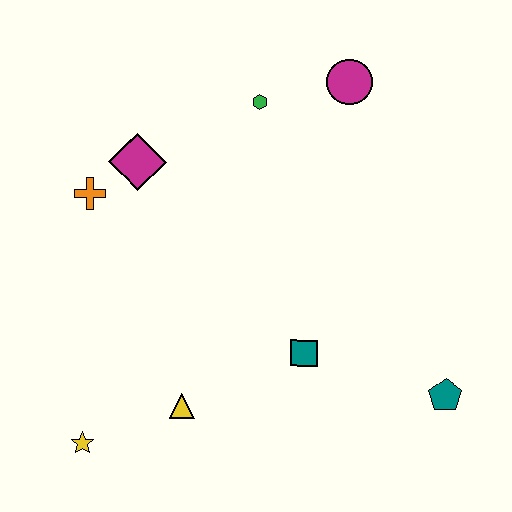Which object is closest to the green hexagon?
The magenta circle is closest to the green hexagon.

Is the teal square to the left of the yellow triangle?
No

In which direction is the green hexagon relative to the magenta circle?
The green hexagon is to the left of the magenta circle.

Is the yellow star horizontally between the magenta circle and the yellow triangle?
No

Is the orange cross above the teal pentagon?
Yes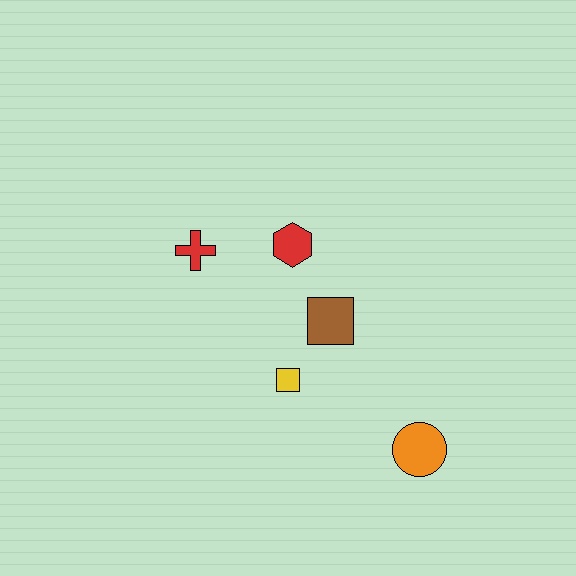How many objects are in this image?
There are 5 objects.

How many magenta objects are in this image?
There are no magenta objects.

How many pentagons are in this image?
There are no pentagons.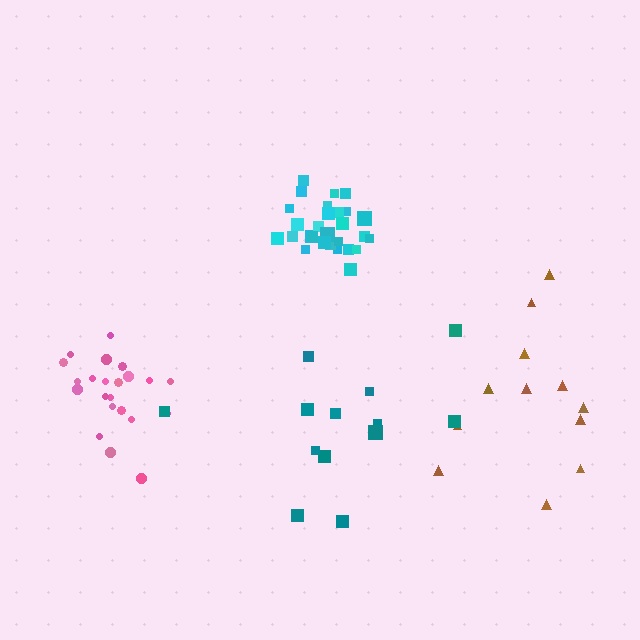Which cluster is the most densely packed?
Cyan.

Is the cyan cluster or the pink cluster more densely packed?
Cyan.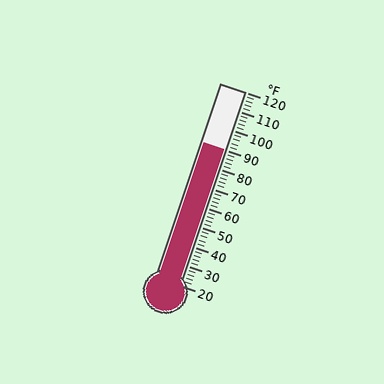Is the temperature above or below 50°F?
The temperature is above 50°F.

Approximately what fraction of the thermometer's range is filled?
The thermometer is filled to approximately 70% of its range.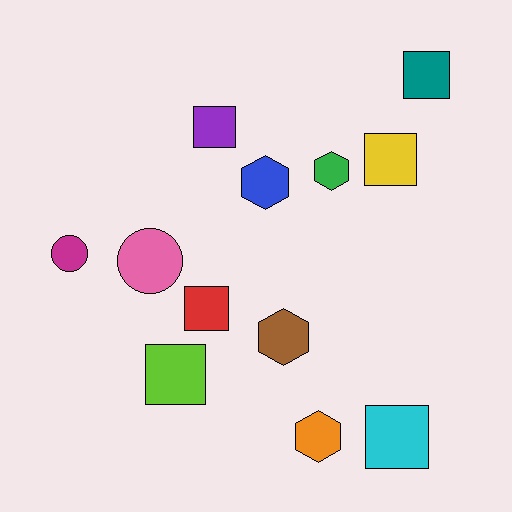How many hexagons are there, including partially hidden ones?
There are 4 hexagons.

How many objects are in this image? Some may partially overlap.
There are 12 objects.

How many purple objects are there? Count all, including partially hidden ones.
There is 1 purple object.